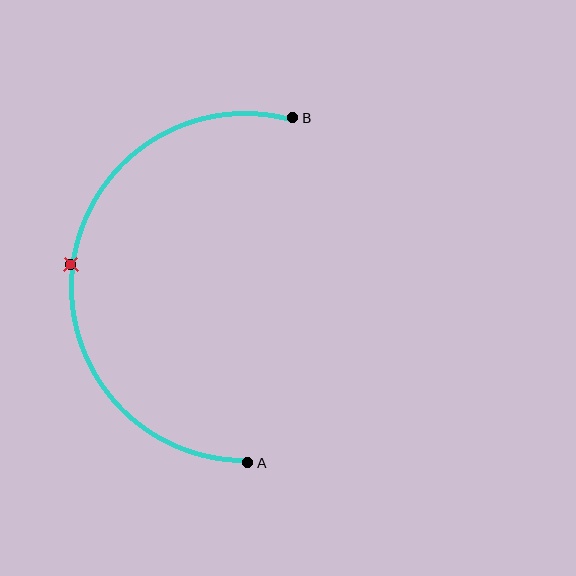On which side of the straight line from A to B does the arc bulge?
The arc bulges to the left of the straight line connecting A and B.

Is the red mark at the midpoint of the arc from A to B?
Yes. The red mark lies on the arc at equal arc-length from both A and B — it is the arc midpoint.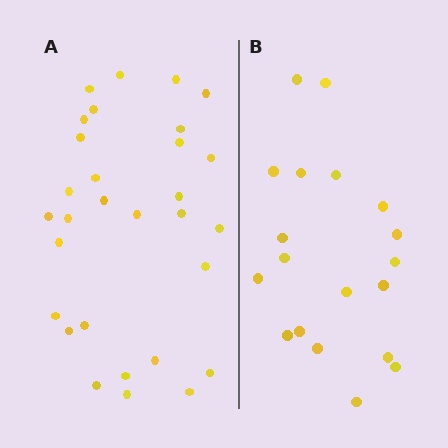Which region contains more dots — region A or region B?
Region A (the left region) has more dots.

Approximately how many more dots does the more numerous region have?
Region A has roughly 12 or so more dots than region B.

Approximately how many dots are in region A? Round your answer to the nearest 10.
About 30 dots.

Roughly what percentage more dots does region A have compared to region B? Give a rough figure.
About 60% more.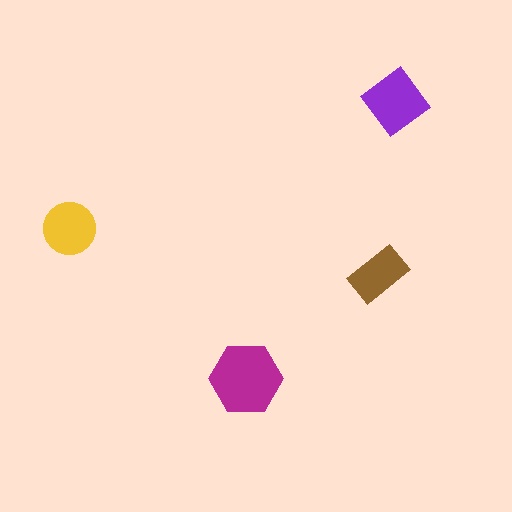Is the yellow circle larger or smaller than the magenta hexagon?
Smaller.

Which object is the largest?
The magenta hexagon.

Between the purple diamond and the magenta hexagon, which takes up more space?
The magenta hexagon.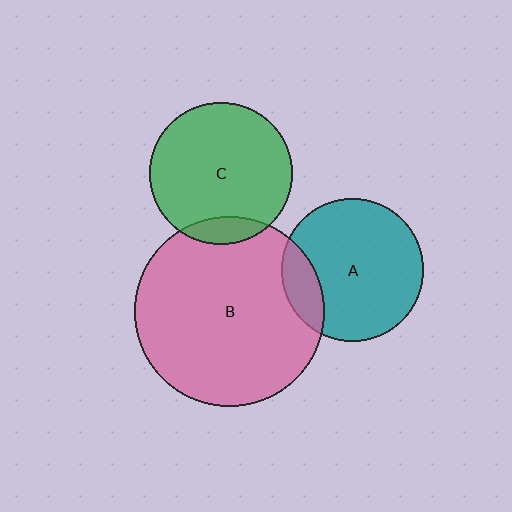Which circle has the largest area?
Circle B (pink).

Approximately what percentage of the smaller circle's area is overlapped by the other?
Approximately 15%.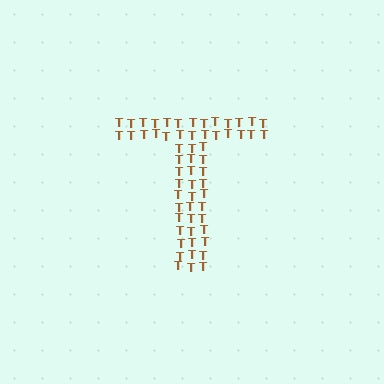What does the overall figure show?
The overall figure shows the letter T.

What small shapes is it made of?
It is made of small letter T's.